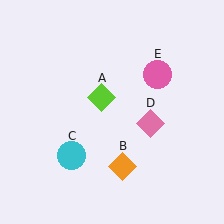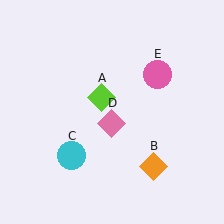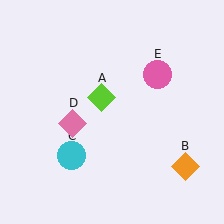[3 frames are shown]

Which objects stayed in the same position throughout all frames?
Lime diamond (object A) and cyan circle (object C) and pink circle (object E) remained stationary.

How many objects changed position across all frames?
2 objects changed position: orange diamond (object B), pink diamond (object D).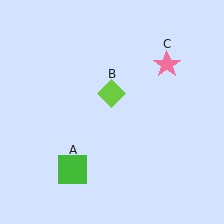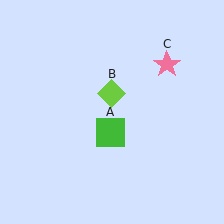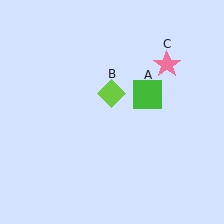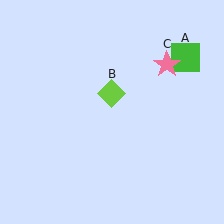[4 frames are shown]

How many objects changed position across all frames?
1 object changed position: green square (object A).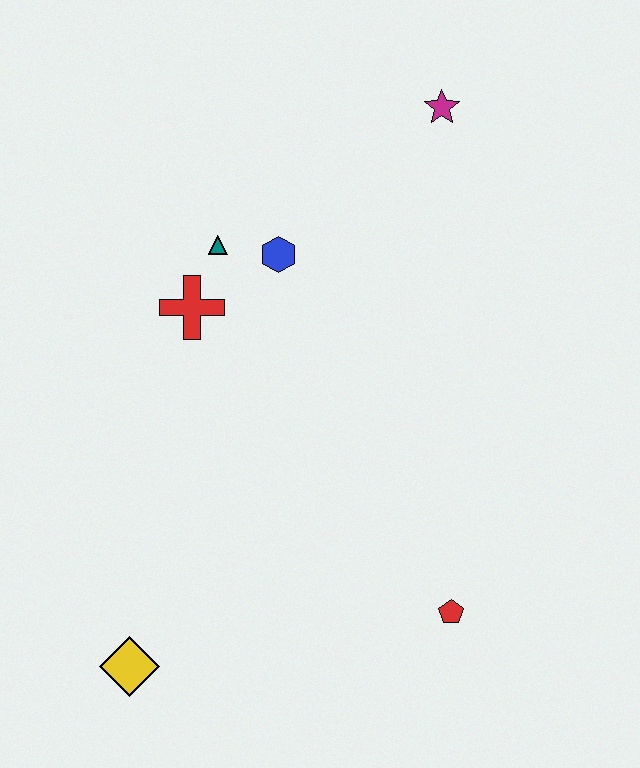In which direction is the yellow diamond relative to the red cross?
The yellow diamond is below the red cross.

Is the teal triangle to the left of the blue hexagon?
Yes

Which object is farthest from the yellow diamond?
The magenta star is farthest from the yellow diamond.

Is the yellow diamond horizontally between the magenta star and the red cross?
No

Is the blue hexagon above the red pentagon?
Yes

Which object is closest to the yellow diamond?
The red pentagon is closest to the yellow diamond.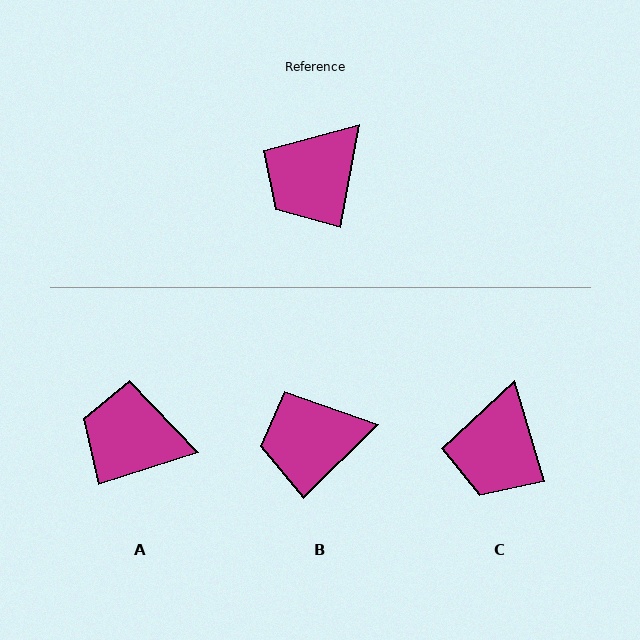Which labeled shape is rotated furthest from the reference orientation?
A, about 62 degrees away.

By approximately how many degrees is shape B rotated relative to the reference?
Approximately 35 degrees clockwise.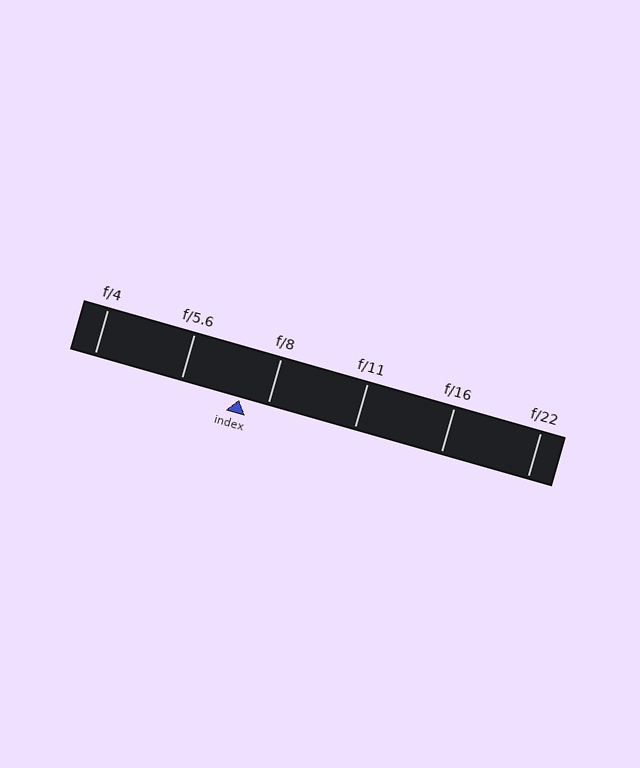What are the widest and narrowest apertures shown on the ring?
The widest aperture shown is f/4 and the narrowest is f/22.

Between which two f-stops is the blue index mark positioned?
The index mark is between f/5.6 and f/8.